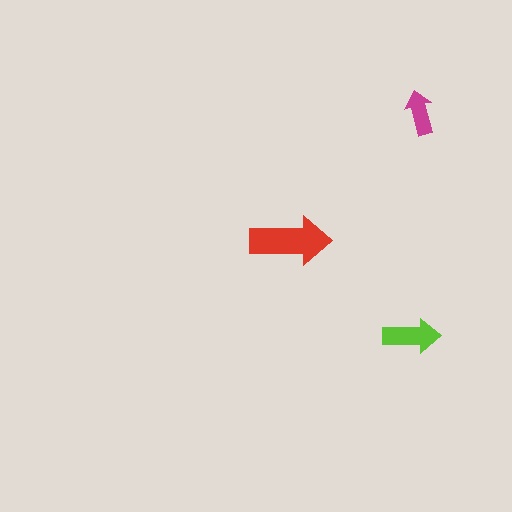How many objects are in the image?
There are 3 objects in the image.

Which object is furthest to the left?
The red arrow is leftmost.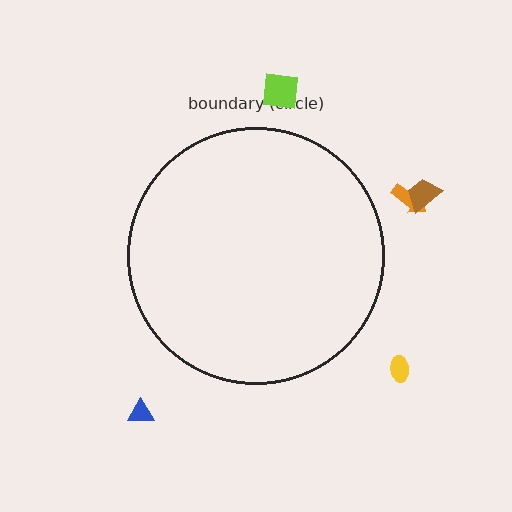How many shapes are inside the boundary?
0 inside, 5 outside.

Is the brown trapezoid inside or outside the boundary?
Outside.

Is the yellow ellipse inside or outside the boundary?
Outside.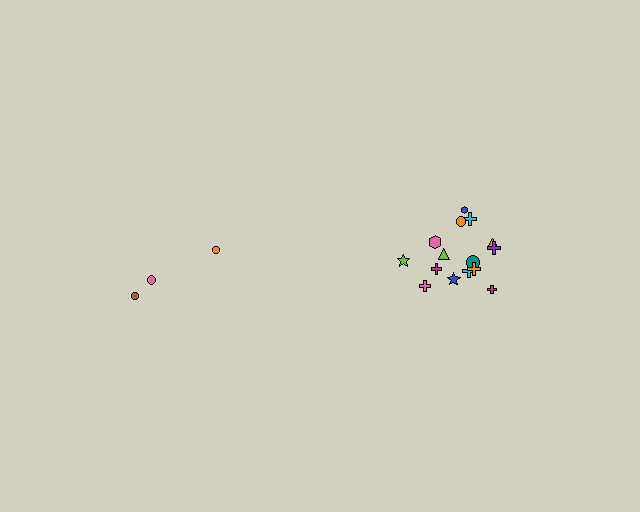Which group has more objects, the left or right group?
The right group.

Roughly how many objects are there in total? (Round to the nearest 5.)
Roughly 20 objects in total.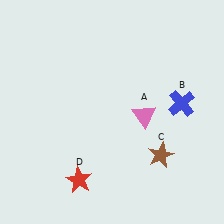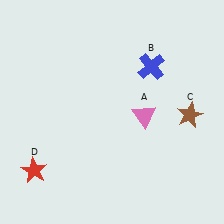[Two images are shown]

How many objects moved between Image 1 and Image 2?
3 objects moved between the two images.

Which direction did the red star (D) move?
The red star (D) moved left.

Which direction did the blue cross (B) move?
The blue cross (B) moved up.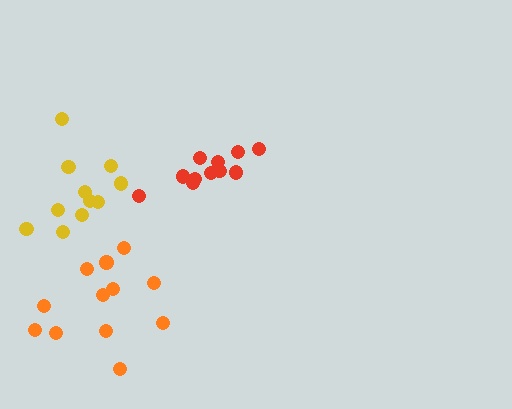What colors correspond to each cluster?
The clusters are colored: red, orange, yellow.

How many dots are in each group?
Group 1: 11 dots, Group 2: 12 dots, Group 3: 11 dots (34 total).